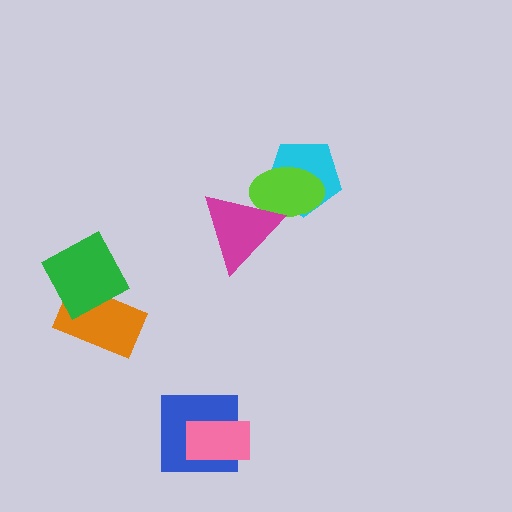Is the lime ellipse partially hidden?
Yes, it is partially covered by another shape.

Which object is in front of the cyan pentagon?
The lime ellipse is in front of the cyan pentagon.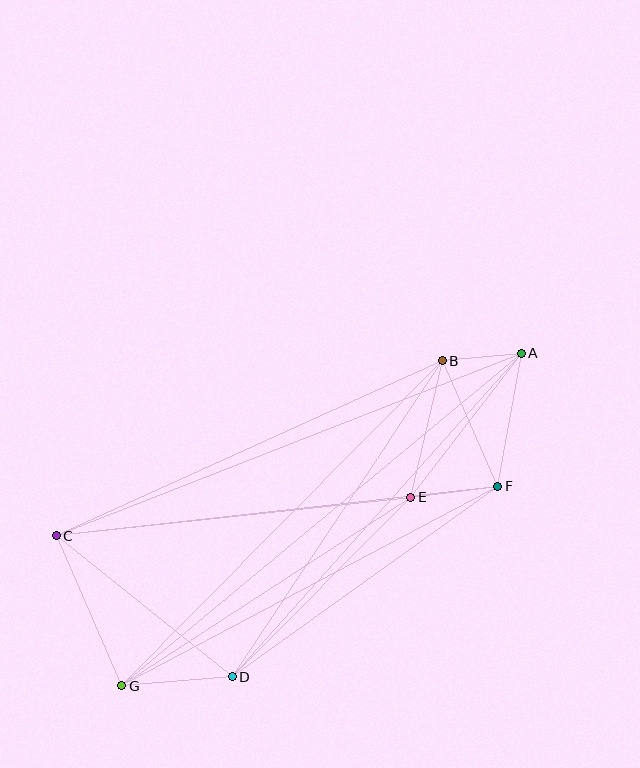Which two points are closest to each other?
Points A and B are closest to each other.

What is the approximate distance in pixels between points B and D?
The distance between B and D is approximately 380 pixels.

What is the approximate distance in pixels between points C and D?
The distance between C and D is approximately 226 pixels.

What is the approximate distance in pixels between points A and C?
The distance between A and C is approximately 500 pixels.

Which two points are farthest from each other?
Points A and G are farthest from each other.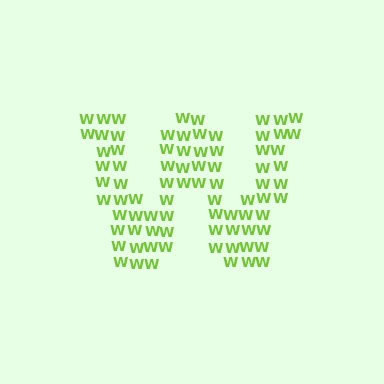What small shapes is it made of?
It is made of small letter W's.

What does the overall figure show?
The overall figure shows the letter W.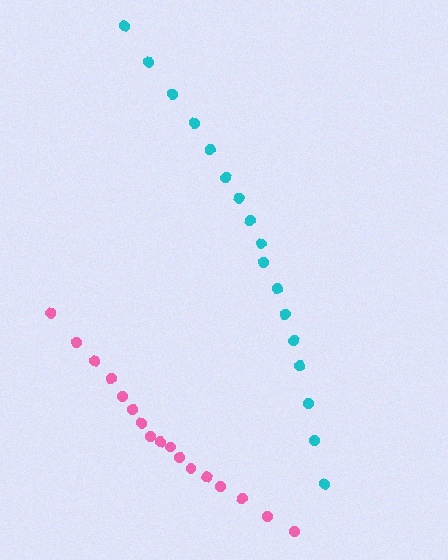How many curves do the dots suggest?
There are 2 distinct paths.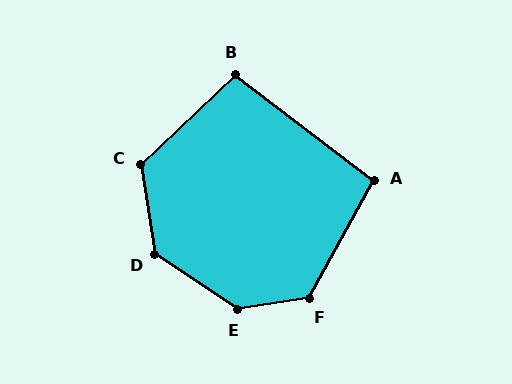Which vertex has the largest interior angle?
E, at approximately 137 degrees.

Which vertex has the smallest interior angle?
A, at approximately 98 degrees.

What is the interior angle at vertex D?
Approximately 133 degrees (obtuse).